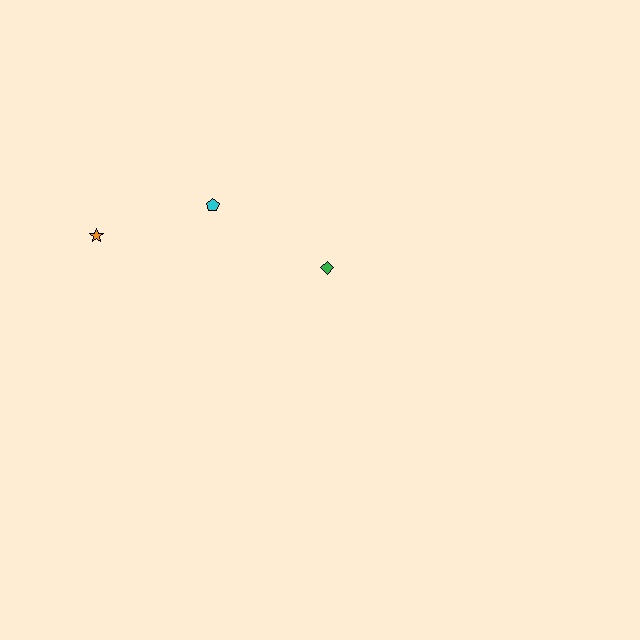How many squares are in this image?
There are no squares.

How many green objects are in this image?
There is 1 green object.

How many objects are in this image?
There are 3 objects.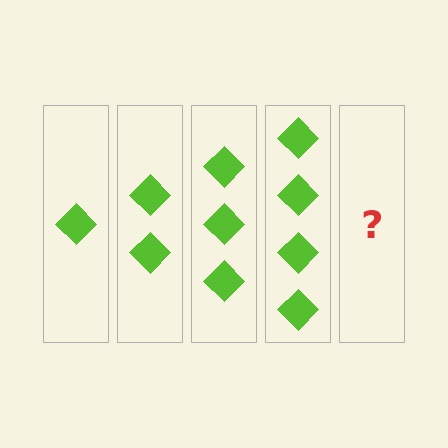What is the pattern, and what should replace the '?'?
The pattern is that each step adds one more diamond. The '?' should be 5 diamonds.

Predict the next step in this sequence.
The next step is 5 diamonds.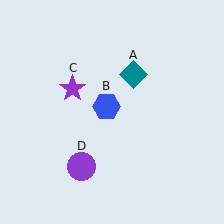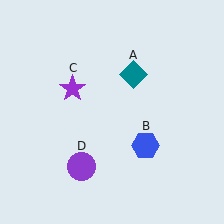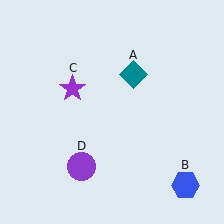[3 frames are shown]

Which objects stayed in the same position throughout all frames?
Teal diamond (object A) and purple star (object C) and purple circle (object D) remained stationary.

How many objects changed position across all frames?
1 object changed position: blue hexagon (object B).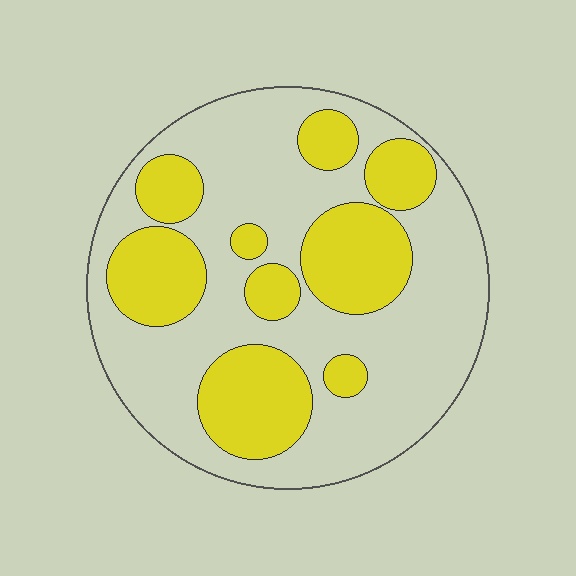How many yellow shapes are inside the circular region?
9.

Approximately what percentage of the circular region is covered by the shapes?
Approximately 35%.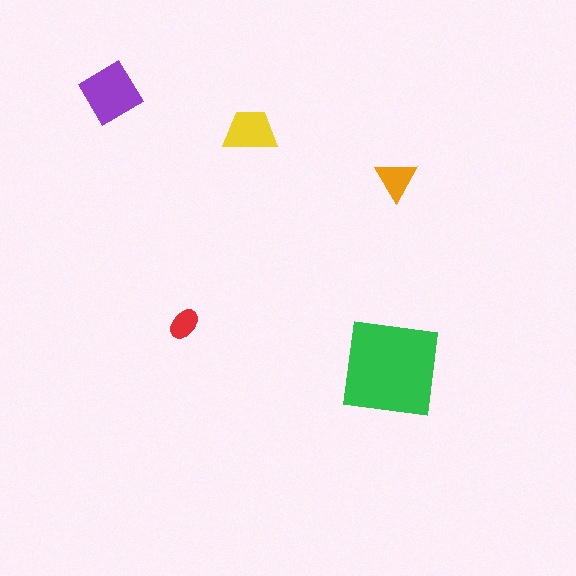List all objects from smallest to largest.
The red ellipse, the orange triangle, the yellow trapezoid, the purple diamond, the green square.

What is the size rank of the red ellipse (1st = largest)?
5th.